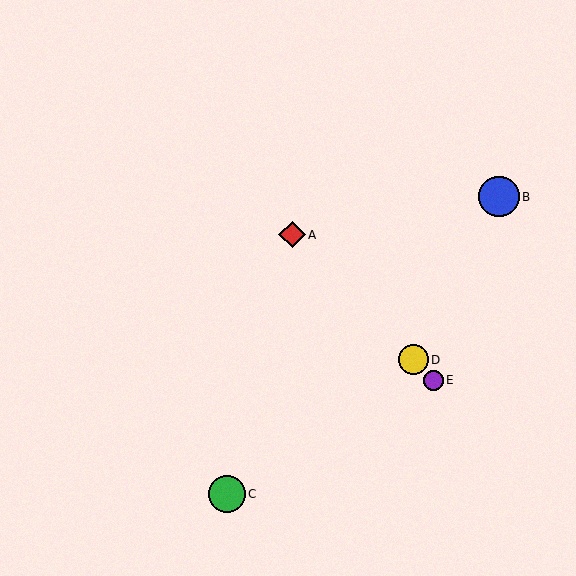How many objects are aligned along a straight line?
3 objects (A, D, E) are aligned along a straight line.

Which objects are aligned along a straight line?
Objects A, D, E are aligned along a straight line.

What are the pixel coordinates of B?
Object B is at (499, 197).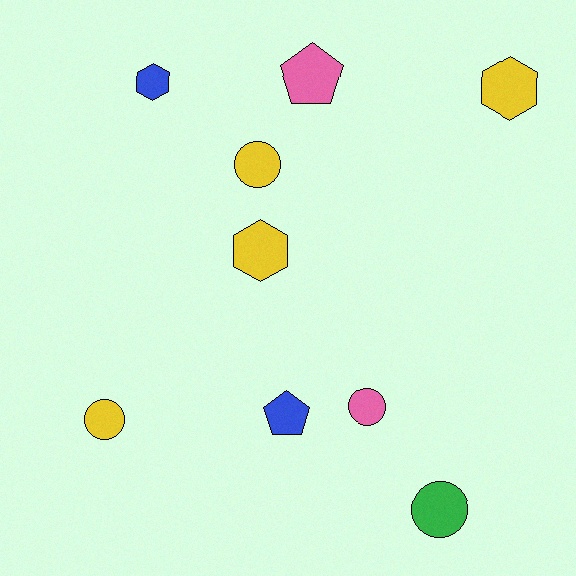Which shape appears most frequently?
Circle, with 4 objects.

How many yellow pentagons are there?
There are no yellow pentagons.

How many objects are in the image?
There are 9 objects.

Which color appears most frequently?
Yellow, with 4 objects.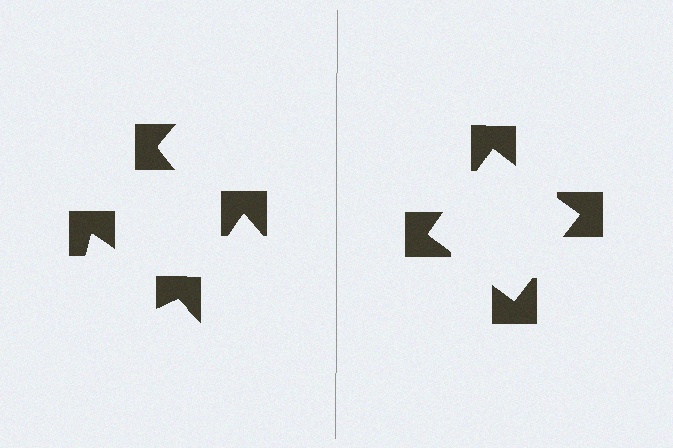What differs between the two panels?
The notched squares are positioned identically on both sides; only the wedge orientations differ. On the right they align to a square; on the left they are misaligned.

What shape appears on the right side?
An illusory square.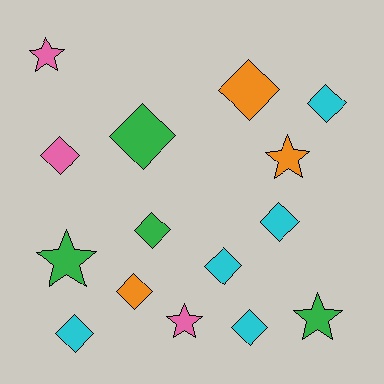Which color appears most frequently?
Cyan, with 5 objects.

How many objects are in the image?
There are 15 objects.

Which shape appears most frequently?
Diamond, with 10 objects.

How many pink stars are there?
There are 2 pink stars.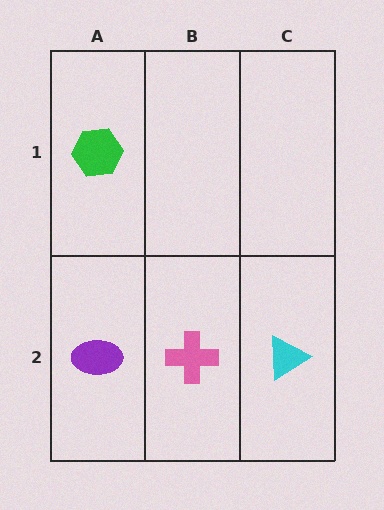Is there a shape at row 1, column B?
No, that cell is empty.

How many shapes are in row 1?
1 shape.